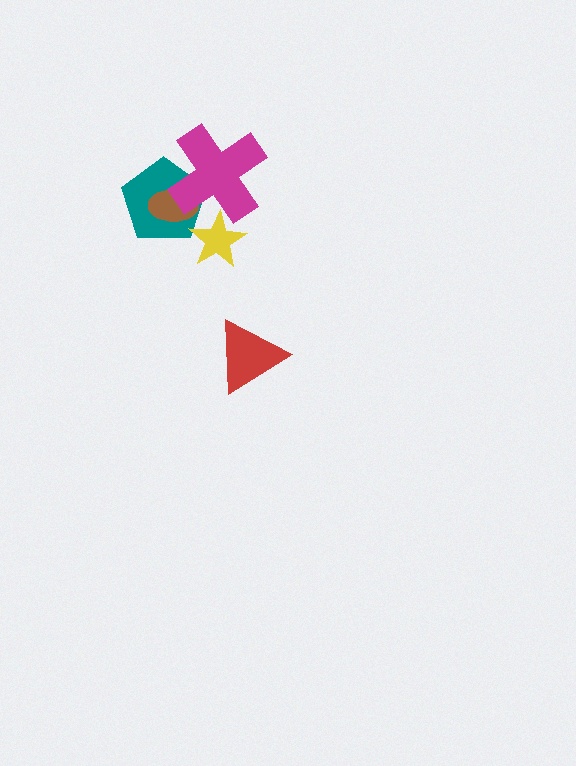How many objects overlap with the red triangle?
0 objects overlap with the red triangle.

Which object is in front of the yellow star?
The magenta cross is in front of the yellow star.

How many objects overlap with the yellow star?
2 objects overlap with the yellow star.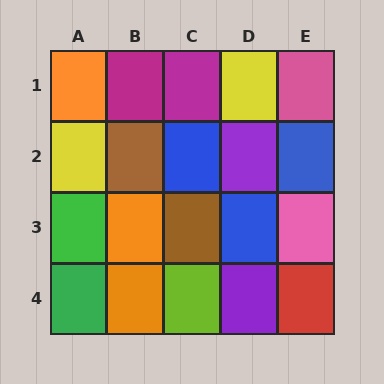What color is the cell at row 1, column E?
Pink.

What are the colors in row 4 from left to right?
Green, orange, lime, purple, red.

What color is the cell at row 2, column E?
Blue.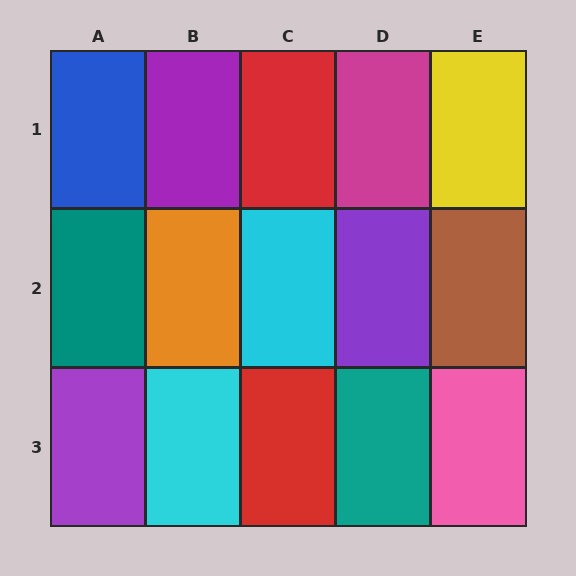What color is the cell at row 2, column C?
Cyan.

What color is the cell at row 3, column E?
Pink.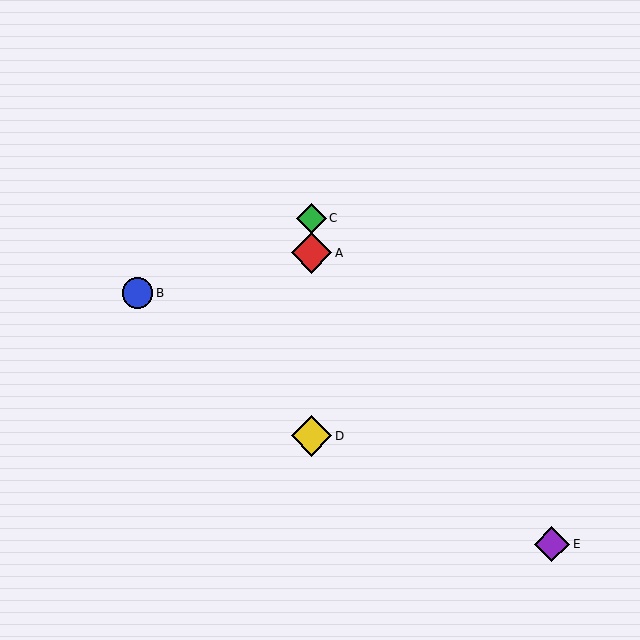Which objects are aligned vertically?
Objects A, C, D are aligned vertically.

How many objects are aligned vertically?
3 objects (A, C, D) are aligned vertically.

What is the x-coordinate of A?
Object A is at x≈311.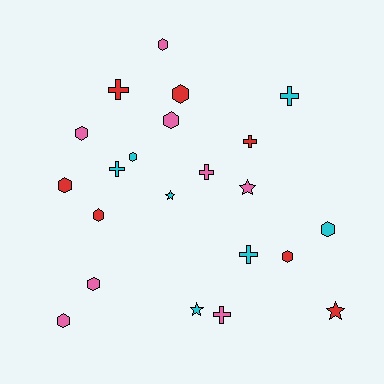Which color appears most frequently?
Pink, with 8 objects.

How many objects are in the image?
There are 22 objects.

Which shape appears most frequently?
Hexagon, with 11 objects.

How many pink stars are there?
There is 1 pink star.